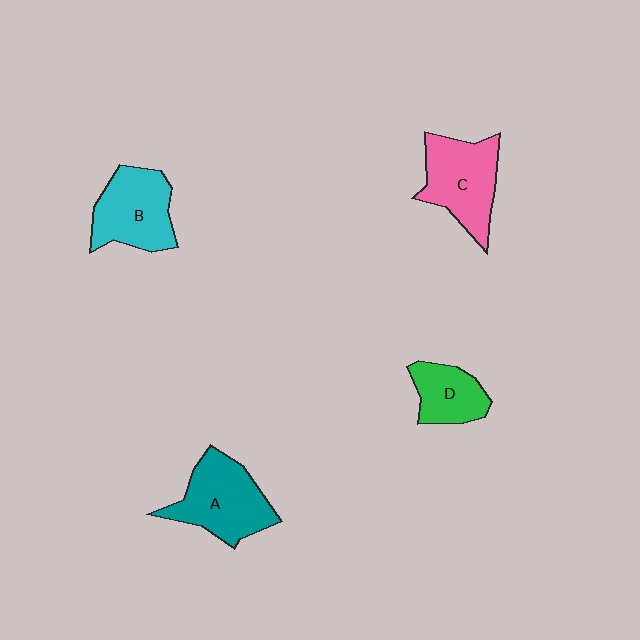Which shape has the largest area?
Shape A (teal).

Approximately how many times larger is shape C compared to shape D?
Approximately 1.6 times.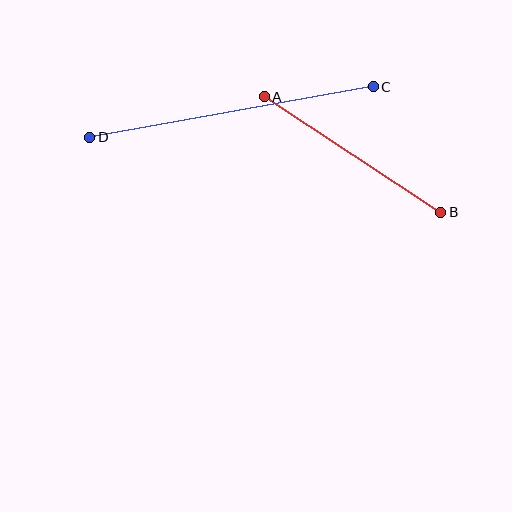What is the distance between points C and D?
The distance is approximately 288 pixels.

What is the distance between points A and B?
The distance is approximately 211 pixels.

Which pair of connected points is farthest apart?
Points C and D are farthest apart.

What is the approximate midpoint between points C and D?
The midpoint is at approximately (232, 112) pixels.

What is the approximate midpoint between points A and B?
The midpoint is at approximately (352, 154) pixels.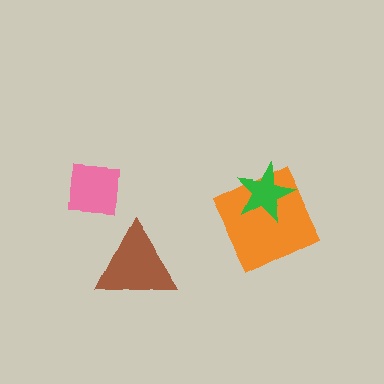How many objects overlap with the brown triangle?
0 objects overlap with the brown triangle.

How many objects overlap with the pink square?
0 objects overlap with the pink square.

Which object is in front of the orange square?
The green star is in front of the orange square.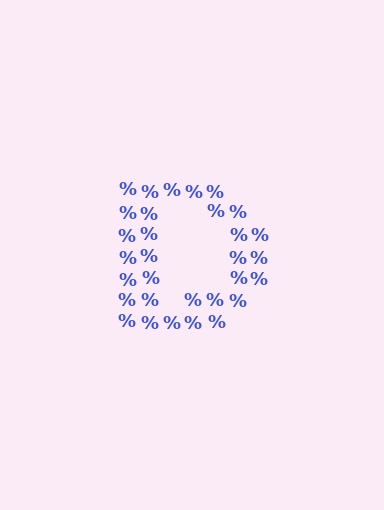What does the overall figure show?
The overall figure shows the letter D.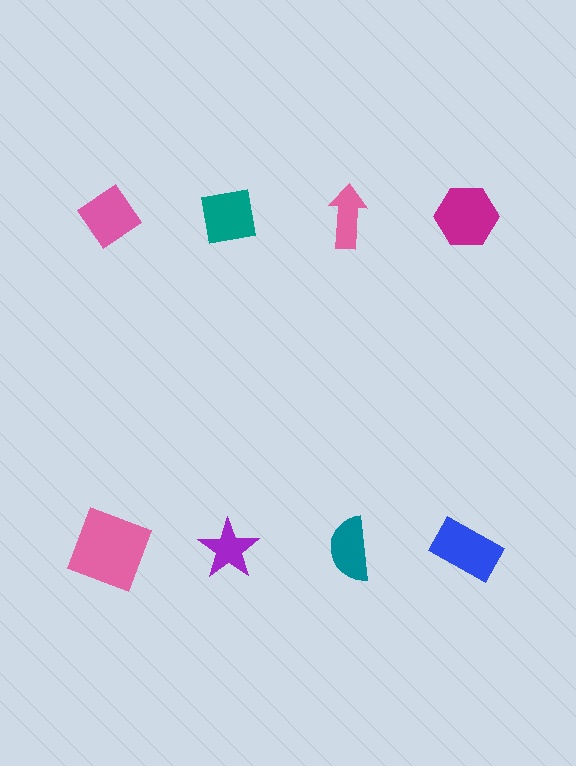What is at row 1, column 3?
A pink arrow.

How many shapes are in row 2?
4 shapes.